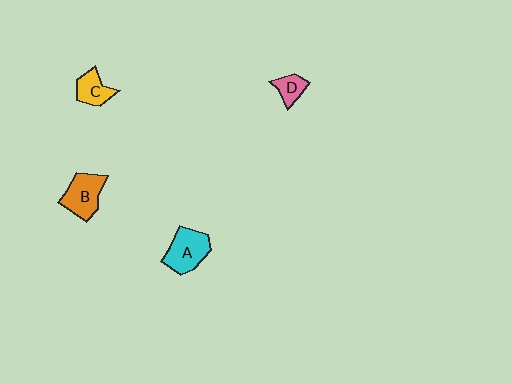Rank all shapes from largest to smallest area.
From largest to smallest: A (cyan), B (orange), C (yellow), D (pink).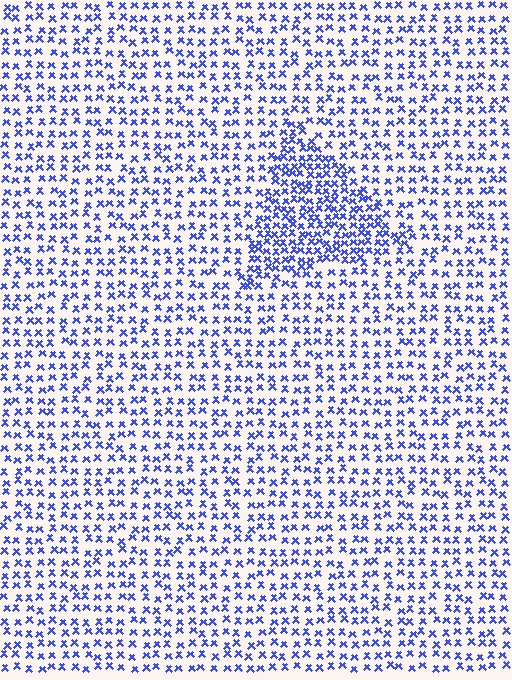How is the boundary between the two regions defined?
The boundary is defined by a change in element density (approximately 1.9x ratio). All elements are the same color, size, and shape.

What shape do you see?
I see a triangle.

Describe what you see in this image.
The image contains small blue elements arranged at two different densities. A triangle-shaped region is visible where the elements are more densely packed than the surrounding area.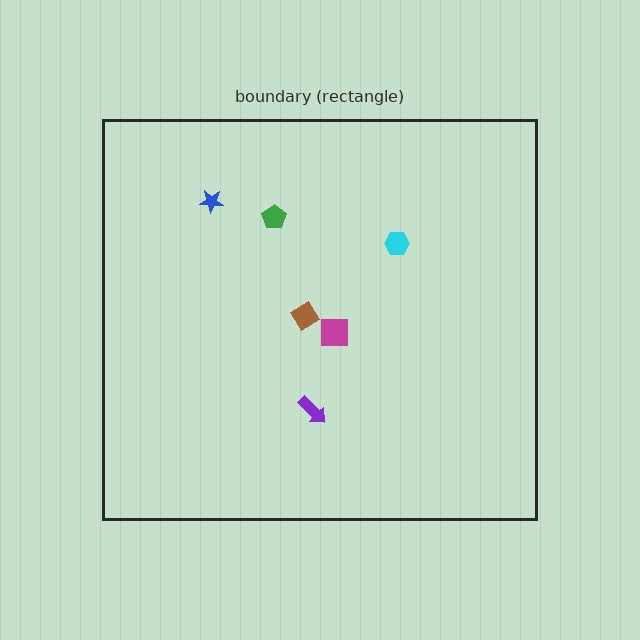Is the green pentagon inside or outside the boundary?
Inside.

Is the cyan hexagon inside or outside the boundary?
Inside.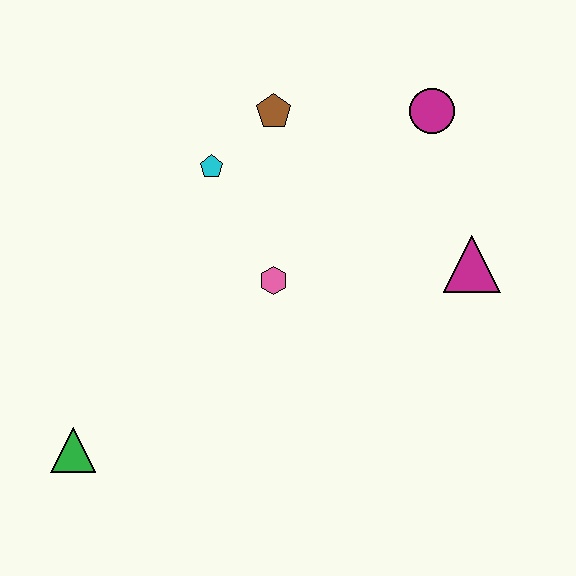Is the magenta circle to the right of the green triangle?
Yes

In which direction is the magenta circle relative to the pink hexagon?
The magenta circle is above the pink hexagon.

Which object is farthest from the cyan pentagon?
The green triangle is farthest from the cyan pentagon.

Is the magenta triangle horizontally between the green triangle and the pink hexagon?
No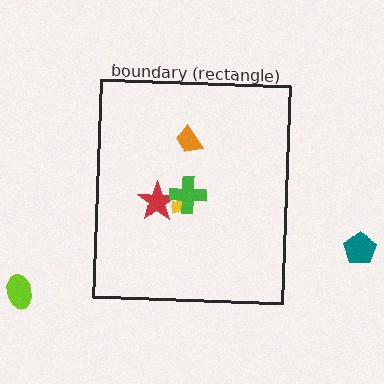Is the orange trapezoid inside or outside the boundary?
Inside.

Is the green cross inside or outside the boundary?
Inside.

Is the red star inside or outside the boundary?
Inside.